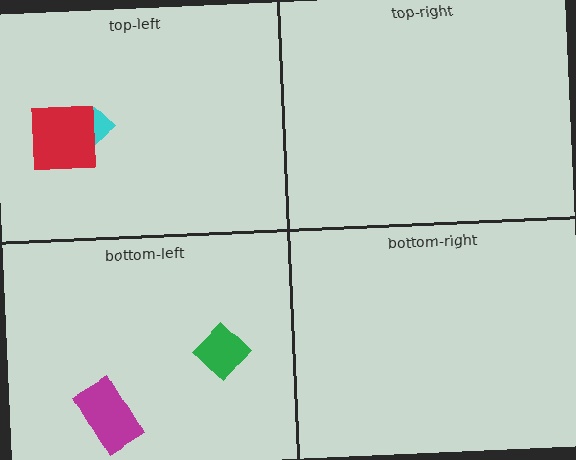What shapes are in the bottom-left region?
The green diamond, the magenta rectangle.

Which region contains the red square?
The top-left region.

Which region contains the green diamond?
The bottom-left region.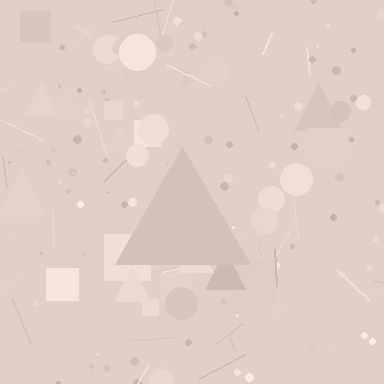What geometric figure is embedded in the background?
A triangle is embedded in the background.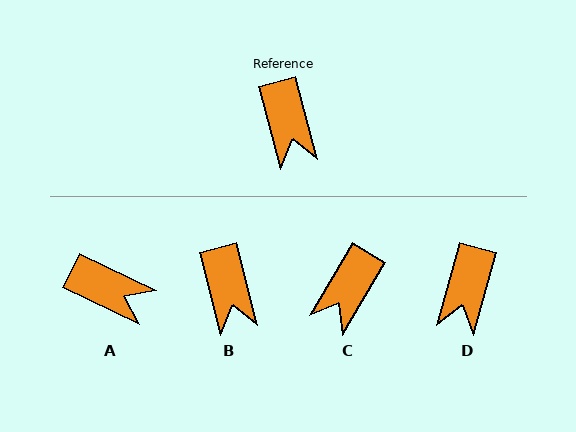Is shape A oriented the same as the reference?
No, it is off by about 49 degrees.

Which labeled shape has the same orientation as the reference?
B.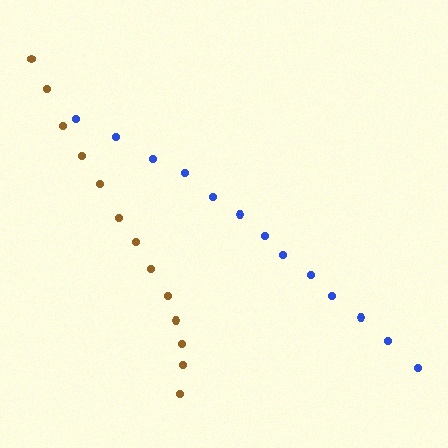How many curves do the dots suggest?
There are 2 distinct paths.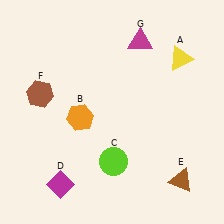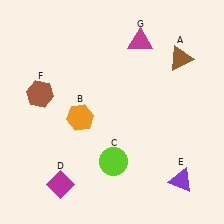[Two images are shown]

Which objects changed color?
A changed from yellow to brown. E changed from brown to purple.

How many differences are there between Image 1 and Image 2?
There are 2 differences between the two images.